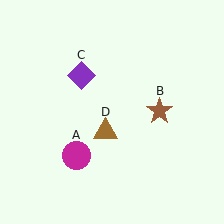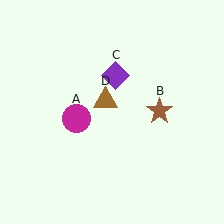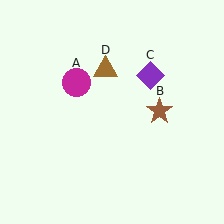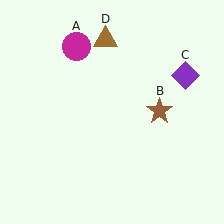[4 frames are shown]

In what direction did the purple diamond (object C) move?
The purple diamond (object C) moved right.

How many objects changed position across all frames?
3 objects changed position: magenta circle (object A), purple diamond (object C), brown triangle (object D).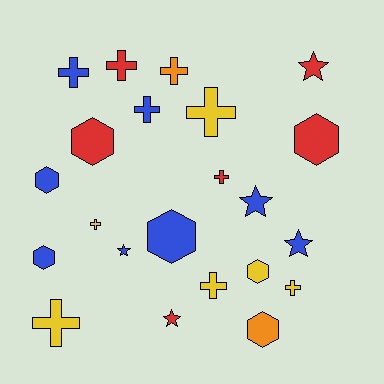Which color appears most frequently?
Blue, with 8 objects.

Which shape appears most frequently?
Cross, with 10 objects.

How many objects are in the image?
There are 22 objects.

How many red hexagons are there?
There are 2 red hexagons.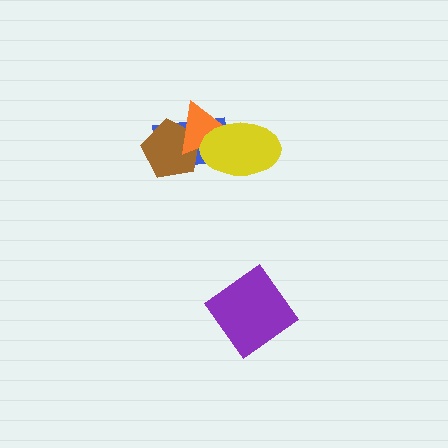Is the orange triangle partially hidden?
Yes, it is partially covered by another shape.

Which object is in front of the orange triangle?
The yellow ellipse is in front of the orange triangle.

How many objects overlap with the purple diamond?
0 objects overlap with the purple diamond.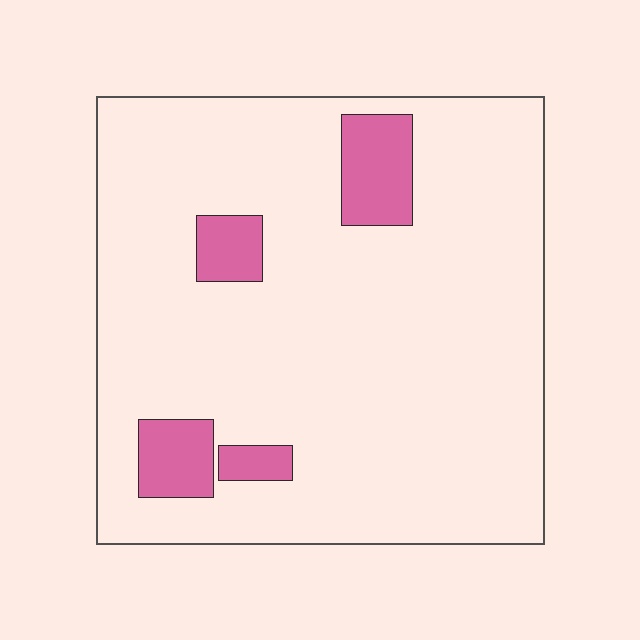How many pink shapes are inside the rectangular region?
4.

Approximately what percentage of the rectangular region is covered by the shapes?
Approximately 10%.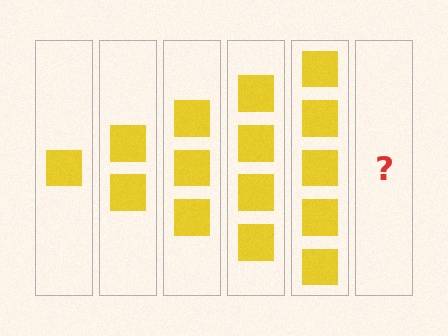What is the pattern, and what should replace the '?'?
The pattern is that each step adds one more square. The '?' should be 6 squares.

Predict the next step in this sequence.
The next step is 6 squares.